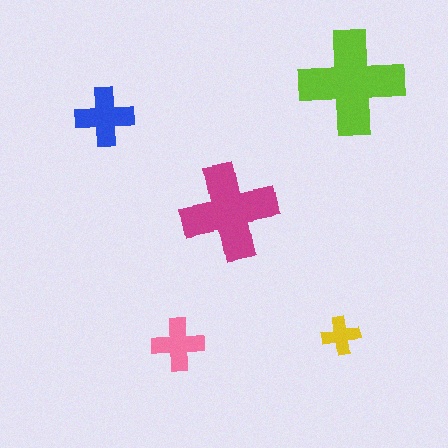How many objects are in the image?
There are 5 objects in the image.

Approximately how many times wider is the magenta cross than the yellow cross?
About 2.5 times wider.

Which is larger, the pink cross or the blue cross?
The blue one.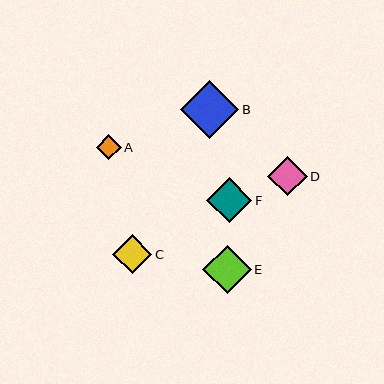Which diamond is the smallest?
Diamond A is the smallest with a size of approximately 25 pixels.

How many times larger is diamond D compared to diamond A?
Diamond D is approximately 1.6 times the size of diamond A.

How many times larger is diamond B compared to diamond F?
Diamond B is approximately 1.3 times the size of diamond F.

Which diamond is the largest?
Diamond B is the largest with a size of approximately 58 pixels.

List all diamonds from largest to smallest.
From largest to smallest: B, E, F, D, C, A.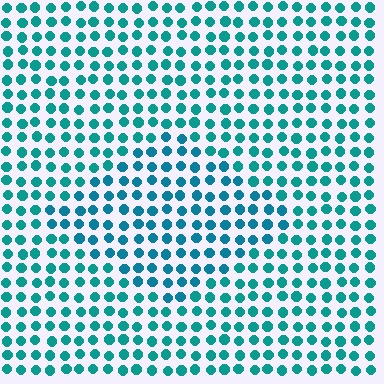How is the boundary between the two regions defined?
The boundary is defined purely by a slight shift in hue (about 18 degrees). Spacing, size, and orientation are identical on both sides.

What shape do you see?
I see a diamond.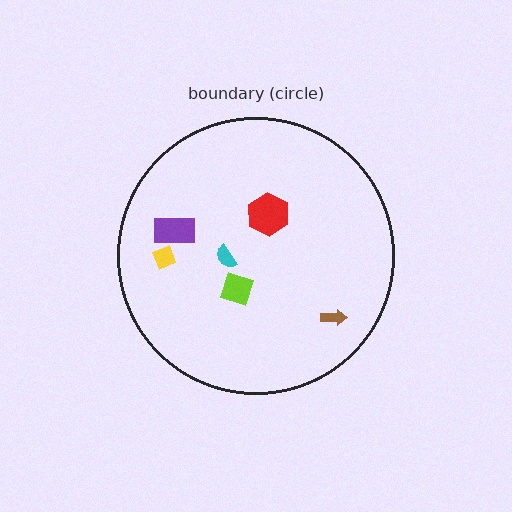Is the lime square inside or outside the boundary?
Inside.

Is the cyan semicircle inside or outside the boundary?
Inside.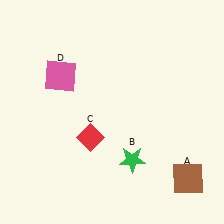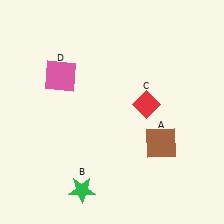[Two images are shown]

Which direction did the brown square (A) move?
The brown square (A) moved up.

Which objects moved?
The objects that moved are: the brown square (A), the green star (B), the red diamond (C).